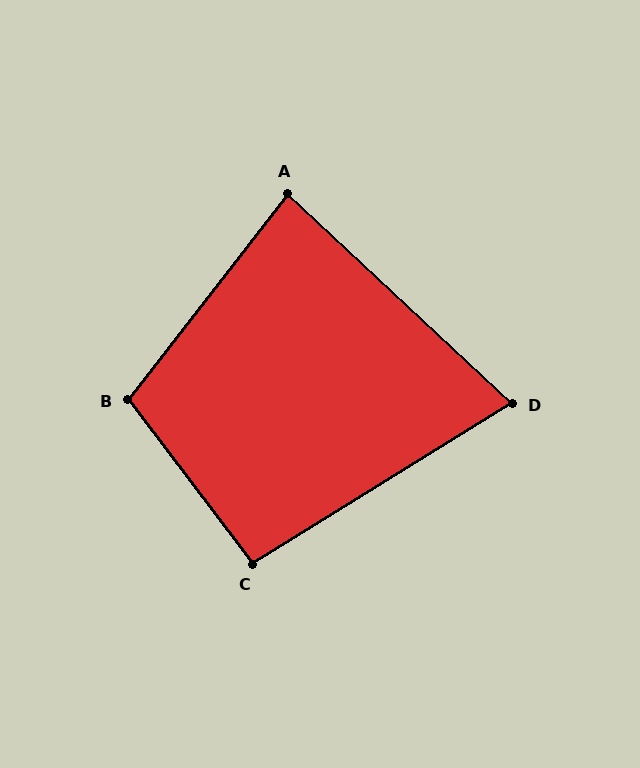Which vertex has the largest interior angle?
B, at approximately 105 degrees.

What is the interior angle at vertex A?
Approximately 85 degrees (acute).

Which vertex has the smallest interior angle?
D, at approximately 75 degrees.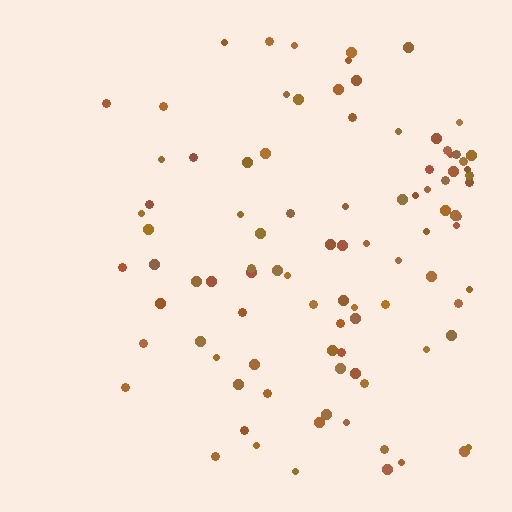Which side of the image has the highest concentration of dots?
The right.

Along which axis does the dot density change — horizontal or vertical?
Horizontal.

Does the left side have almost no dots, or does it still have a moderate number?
Still a moderate number, just noticeably fewer than the right.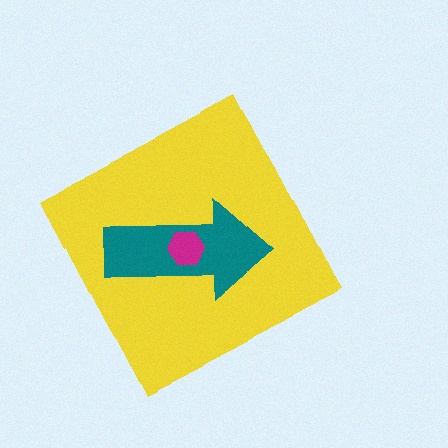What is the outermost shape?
The yellow diamond.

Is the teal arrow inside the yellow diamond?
Yes.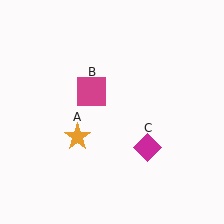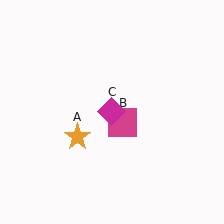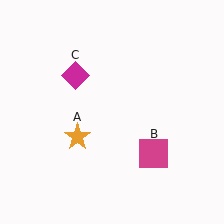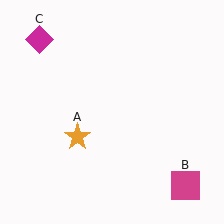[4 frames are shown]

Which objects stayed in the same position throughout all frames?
Orange star (object A) remained stationary.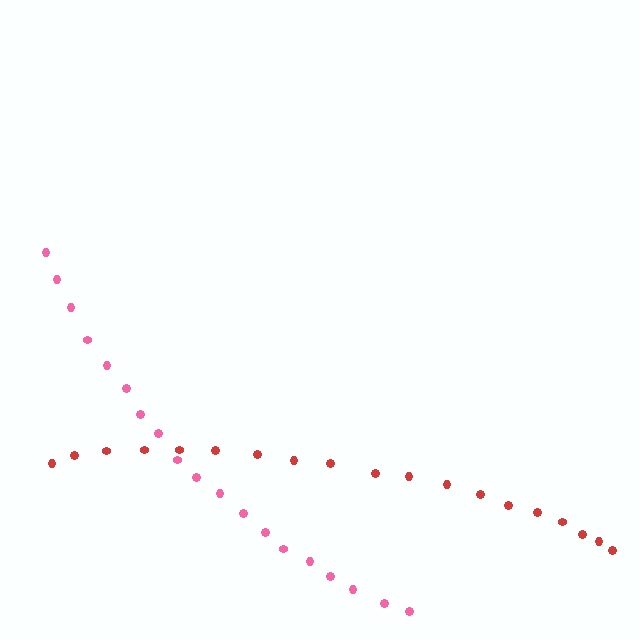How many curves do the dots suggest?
There are 2 distinct paths.